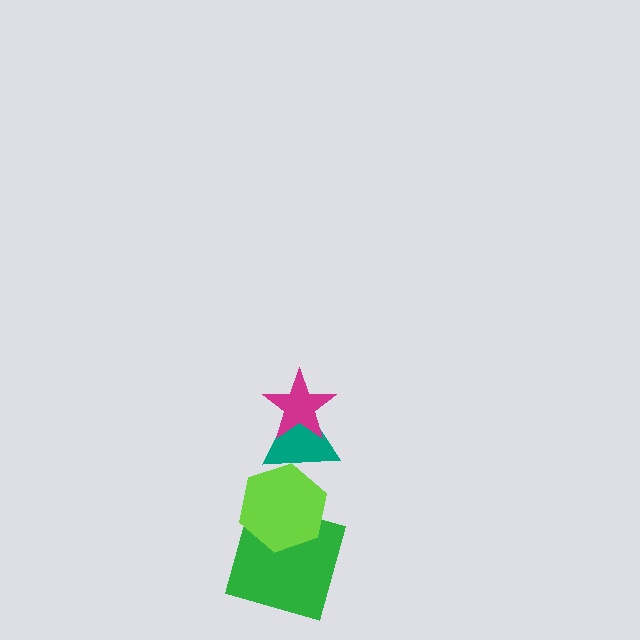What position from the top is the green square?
The green square is 4th from the top.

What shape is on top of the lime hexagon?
The teal triangle is on top of the lime hexagon.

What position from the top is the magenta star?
The magenta star is 1st from the top.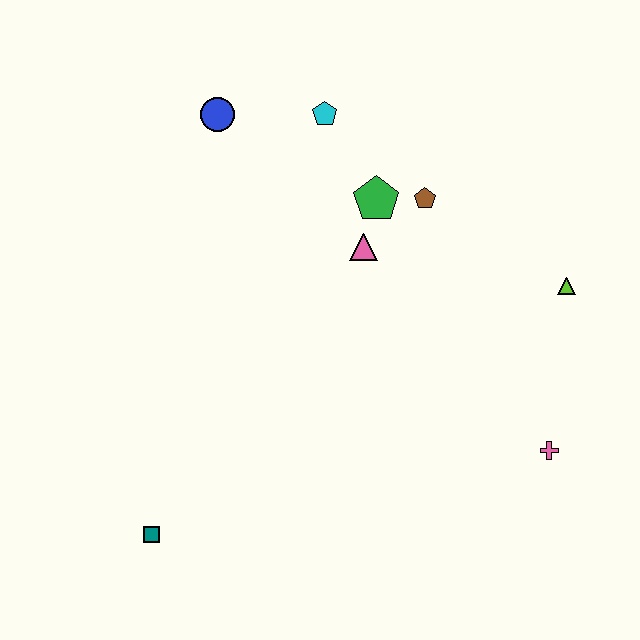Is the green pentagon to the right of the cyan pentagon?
Yes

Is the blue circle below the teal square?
No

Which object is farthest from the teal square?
The lime triangle is farthest from the teal square.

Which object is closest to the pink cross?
The lime triangle is closest to the pink cross.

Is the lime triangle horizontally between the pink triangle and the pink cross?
No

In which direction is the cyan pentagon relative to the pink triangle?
The cyan pentagon is above the pink triangle.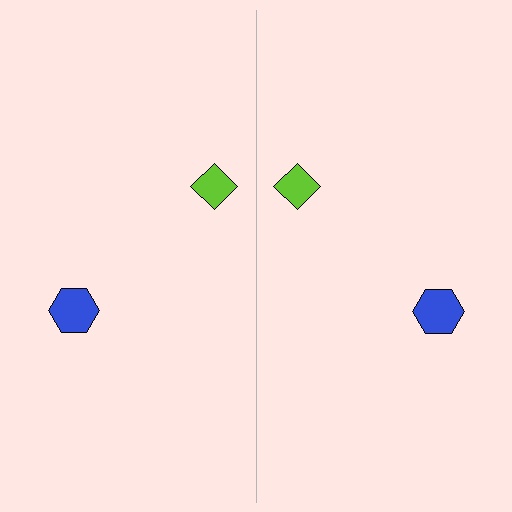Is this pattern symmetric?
Yes, this pattern has bilateral (reflection) symmetry.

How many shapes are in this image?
There are 4 shapes in this image.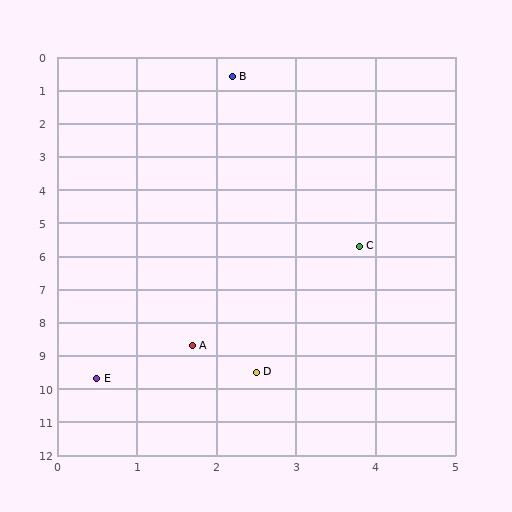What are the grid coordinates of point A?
Point A is at approximately (1.7, 8.7).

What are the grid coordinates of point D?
Point D is at approximately (2.5, 9.5).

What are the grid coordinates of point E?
Point E is at approximately (0.5, 9.7).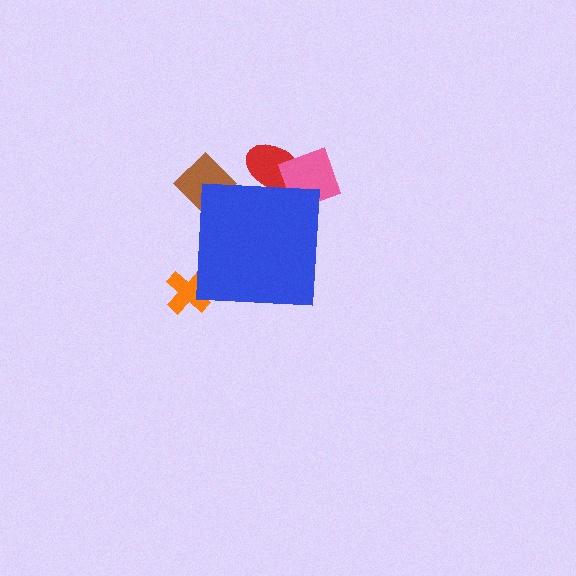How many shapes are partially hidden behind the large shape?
4 shapes are partially hidden.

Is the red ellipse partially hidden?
Yes, the red ellipse is partially hidden behind the blue square.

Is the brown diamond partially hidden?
Yes, the brown diamond is partially hidden behind the blue square.